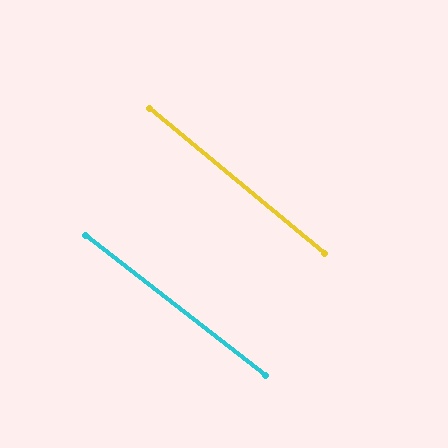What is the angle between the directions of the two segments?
Approximately 2 degrees.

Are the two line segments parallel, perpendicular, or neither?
Parallel — their directions differ by only 1.7°.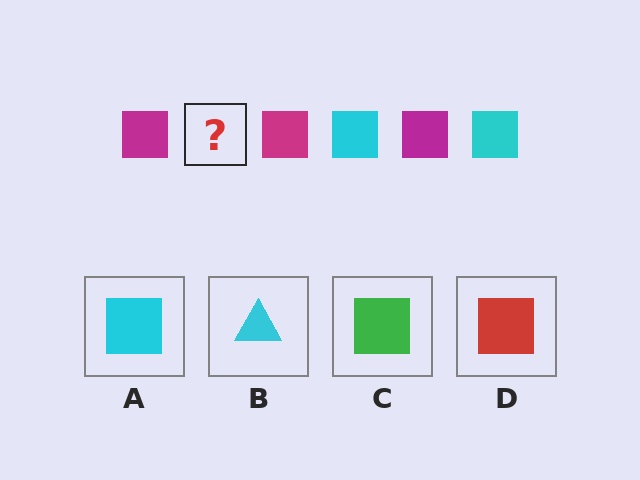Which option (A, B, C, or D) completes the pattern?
A.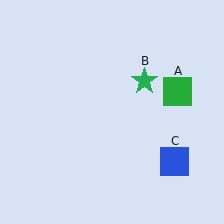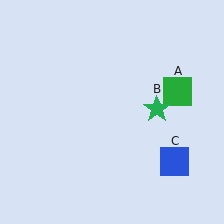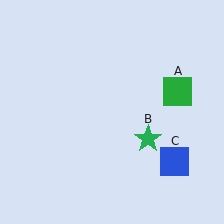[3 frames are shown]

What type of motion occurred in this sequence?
The green star (object B) rotated clockwise around the center of the scene.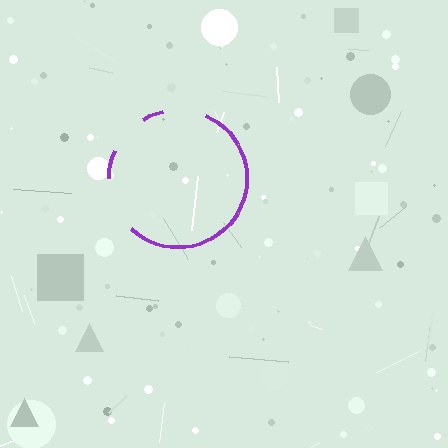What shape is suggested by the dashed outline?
The dashed outline suggests a circle.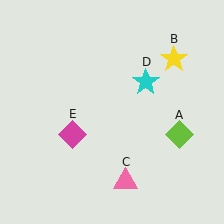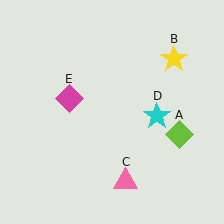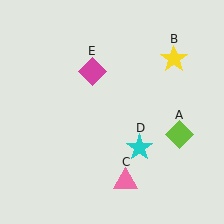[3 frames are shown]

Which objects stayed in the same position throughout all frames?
Lime diamond (object A) and yellow star (object B) and pink triangle (object C) remained stationary.